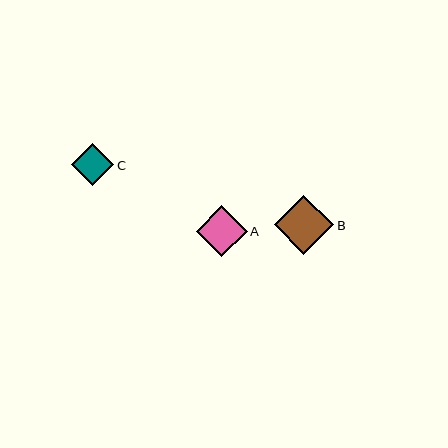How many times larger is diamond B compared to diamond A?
Diamond B is approximately 1.2 times the size of diamond A.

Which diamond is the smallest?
Diamond C is the smallest with a size of approximately 42 pixels.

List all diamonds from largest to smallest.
From largest to smallest: B, A, C.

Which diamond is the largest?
Diamond B is the largest with a size of approximately 59 pixels.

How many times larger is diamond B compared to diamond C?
Diamond B is approximately 1.4 times the size of diamond C.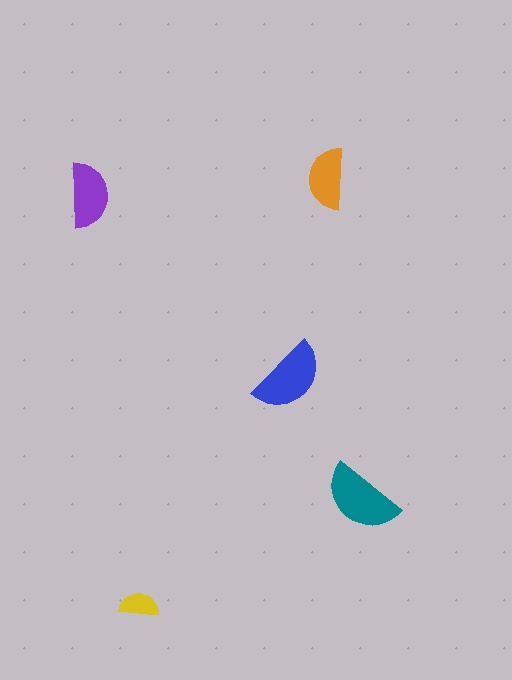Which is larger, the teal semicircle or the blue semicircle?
The teal one.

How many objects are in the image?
There are 5 objects in the image.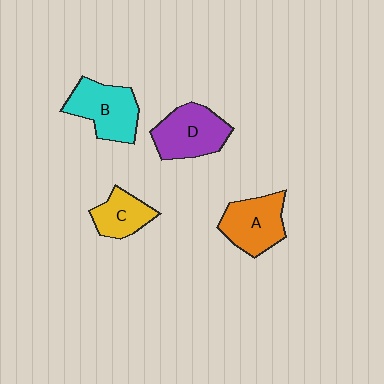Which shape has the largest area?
Shape B (cyan).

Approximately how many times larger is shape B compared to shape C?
Approximately 1.5 times.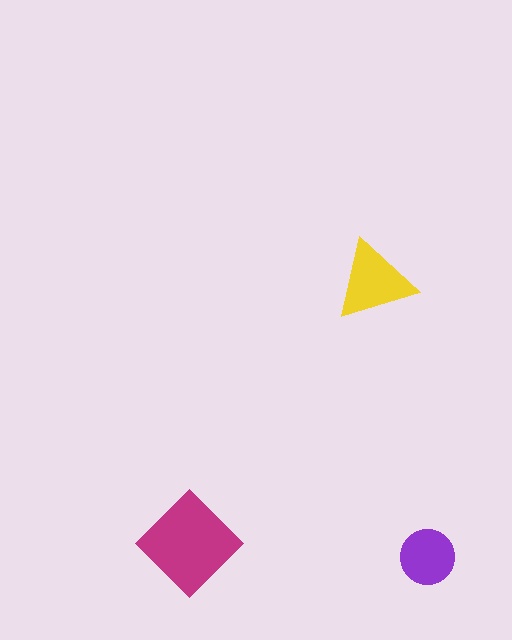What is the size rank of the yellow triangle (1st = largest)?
2nd.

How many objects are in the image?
There are 3 objects in the image.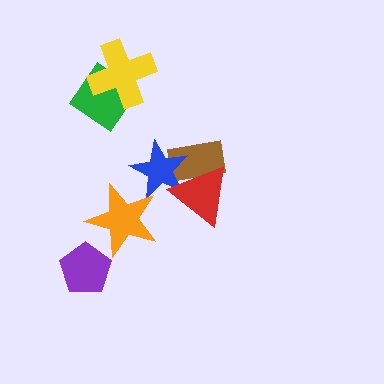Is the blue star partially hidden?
Yes, it is partially covered by another shape.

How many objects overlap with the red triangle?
2 objects overlap with the red triangle.